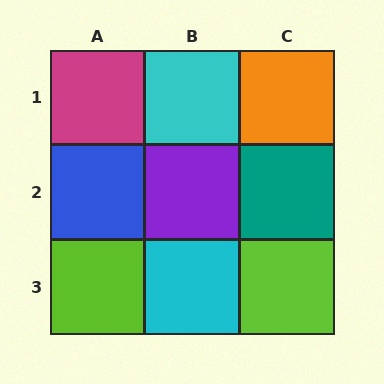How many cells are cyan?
2 cells are cyan.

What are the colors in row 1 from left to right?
Magenta, cyan, orange.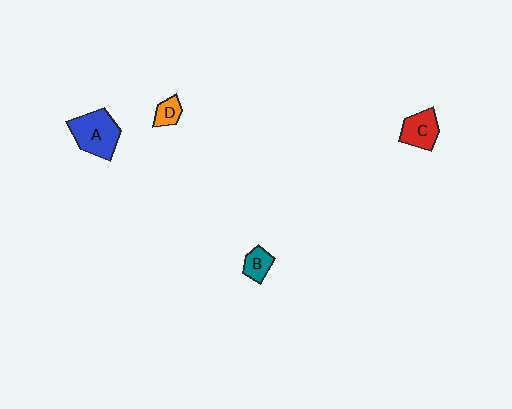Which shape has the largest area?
Shape A (blue).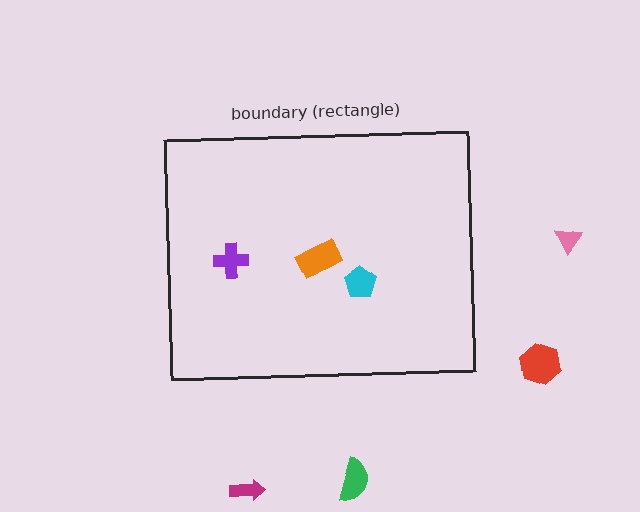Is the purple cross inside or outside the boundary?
Inside.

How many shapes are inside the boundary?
3 inside, 4 outside.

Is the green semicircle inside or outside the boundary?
Outside.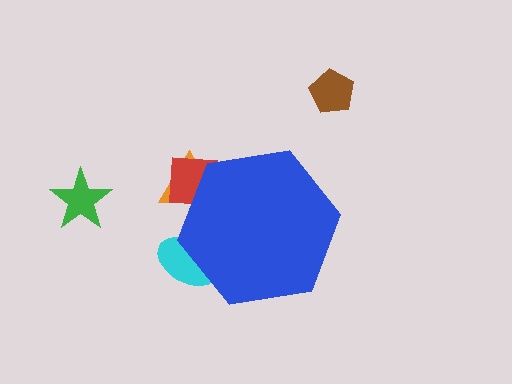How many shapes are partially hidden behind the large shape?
3 shapes are partially hidden.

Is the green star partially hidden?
No, the green star is fully visible.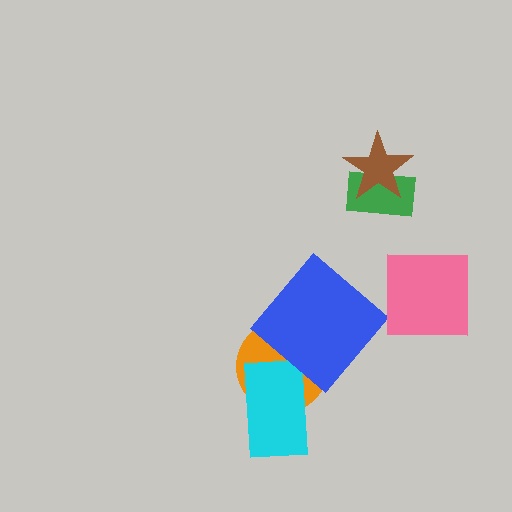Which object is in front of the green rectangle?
The brown star is in front of the green rectangle.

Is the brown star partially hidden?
No, no other shape covers it.